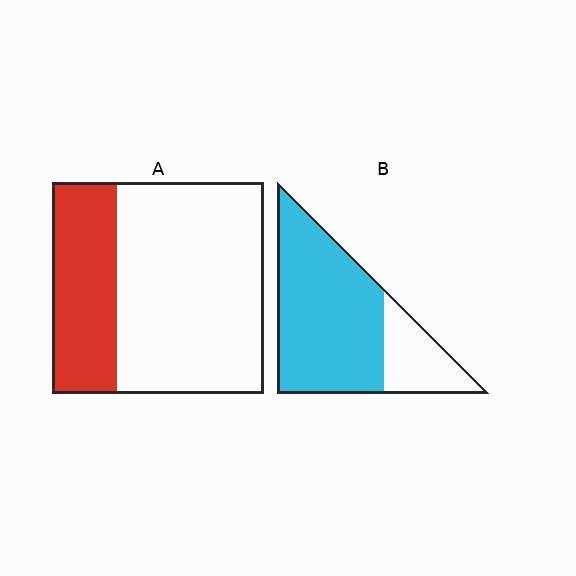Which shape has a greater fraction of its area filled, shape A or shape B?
Shape B.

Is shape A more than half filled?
No.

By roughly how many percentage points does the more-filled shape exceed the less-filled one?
By roughly 45 percentage points (B over A).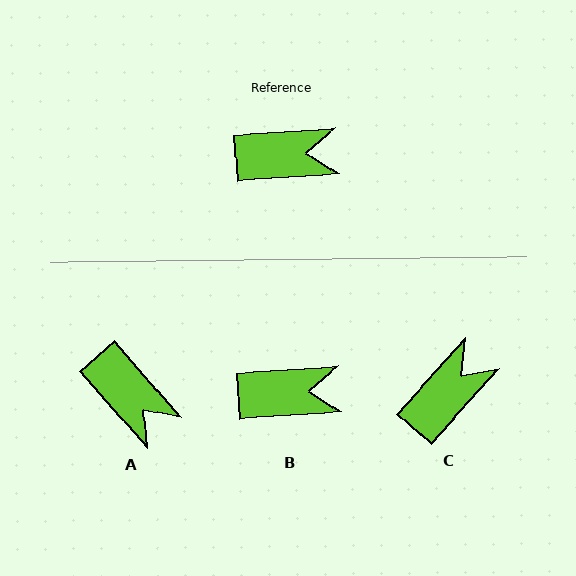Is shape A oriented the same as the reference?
No, it is off by about 53 degrees.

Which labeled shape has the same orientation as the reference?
B.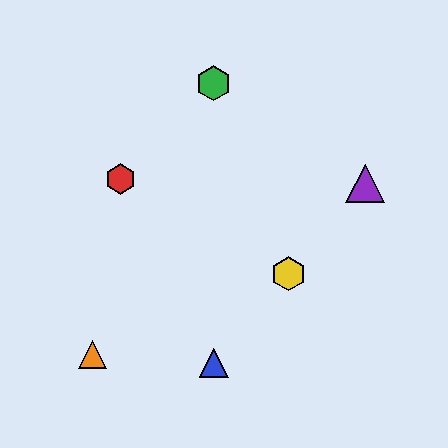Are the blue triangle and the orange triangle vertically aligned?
No, the blue triangle is at x≈214 and the orange triangle is at x≈93.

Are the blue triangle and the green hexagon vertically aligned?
Yes, both are at x≈214.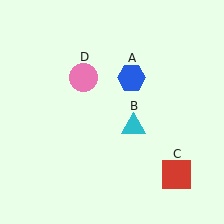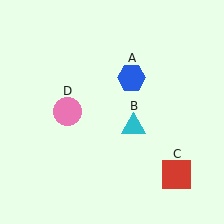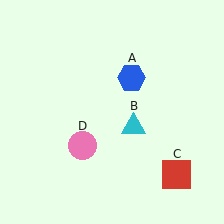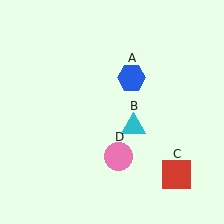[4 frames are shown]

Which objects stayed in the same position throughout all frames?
Blue hexagon (object A) and cyan triangle (object B) and red square (object C) remained stationary.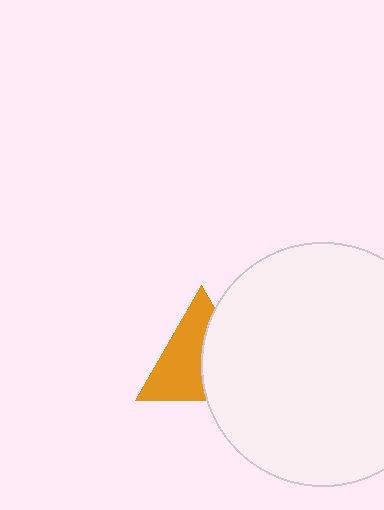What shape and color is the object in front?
The object in front is a white circle.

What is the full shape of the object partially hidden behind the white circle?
The partially hidden object is an orange triangle.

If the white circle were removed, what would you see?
You would see the complete orange triangle.